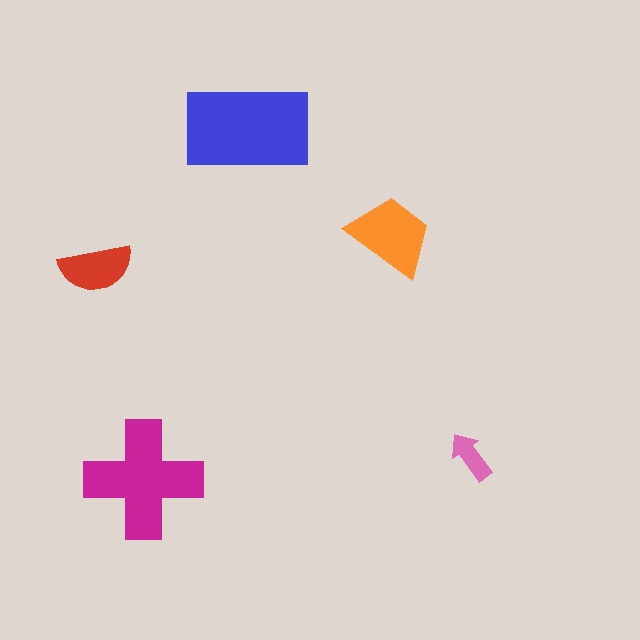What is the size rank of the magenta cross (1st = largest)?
2nd.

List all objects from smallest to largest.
The pink arrow, the red semicircle, the orange trapezoid, the magenta cross, the blue rectangle.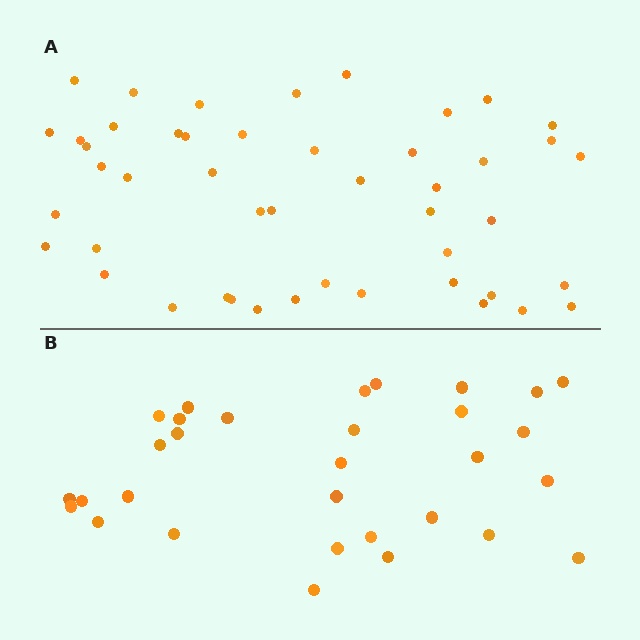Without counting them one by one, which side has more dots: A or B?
Region A (the top region) has more dots.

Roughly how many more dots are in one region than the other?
Region A has approximately 15 more dots than region B.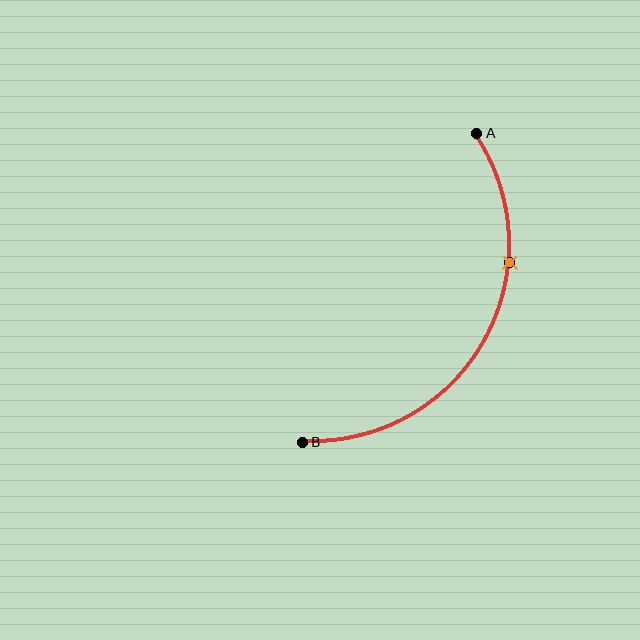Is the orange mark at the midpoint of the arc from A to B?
No. The orange mark lies on the arc but is closer to endpoint A. The arc midpoint would be at the point on the curve equidistant along the arc from both A and B.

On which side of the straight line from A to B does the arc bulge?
The arc bulges to the right of the straight line connecting A and B.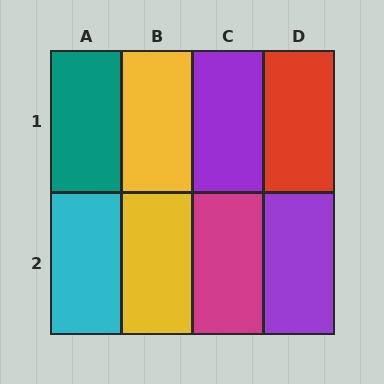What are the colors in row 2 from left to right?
Cyan, yellow, magenta, purple.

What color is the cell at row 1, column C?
Purple.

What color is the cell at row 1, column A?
Teal.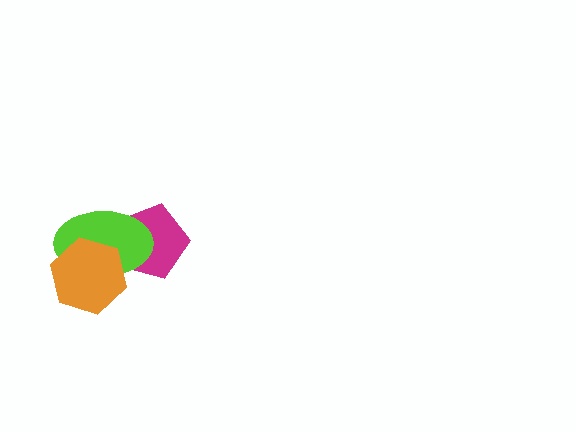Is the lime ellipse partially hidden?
Yes, it is partially covered by another shape.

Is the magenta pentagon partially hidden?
Yes, it is partially covered by another shape.